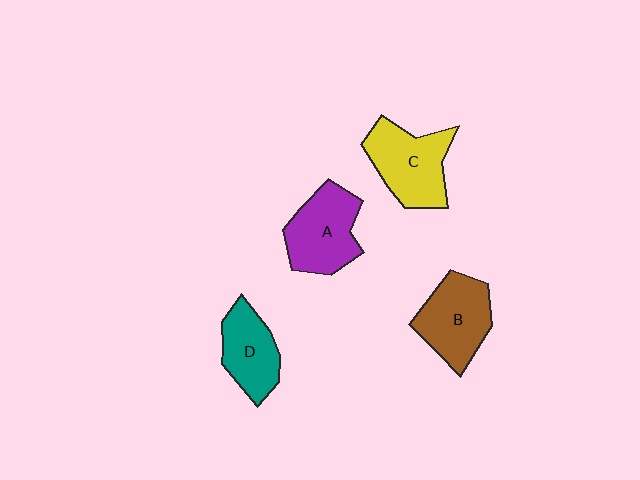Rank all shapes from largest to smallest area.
From largest to smallest: C (yellow), A (purple), B (brown), D (teal).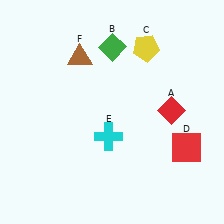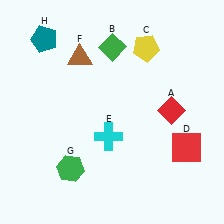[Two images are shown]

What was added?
A green hexagon (G), a teal pentagon (H) were added in Image 2.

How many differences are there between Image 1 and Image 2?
There are 2 differences between the two images.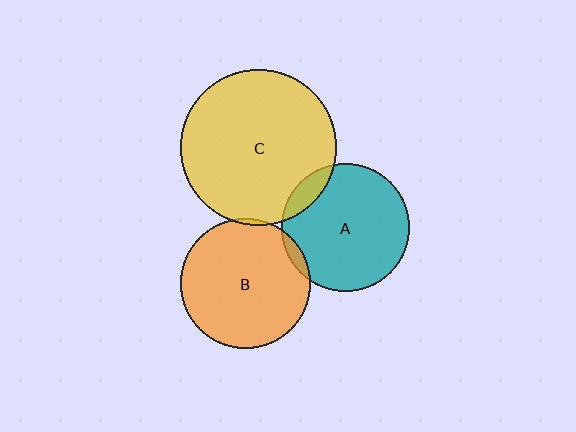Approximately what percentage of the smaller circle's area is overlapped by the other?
Approximately 5%.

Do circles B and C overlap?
Yes.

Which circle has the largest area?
Circle C (yellow).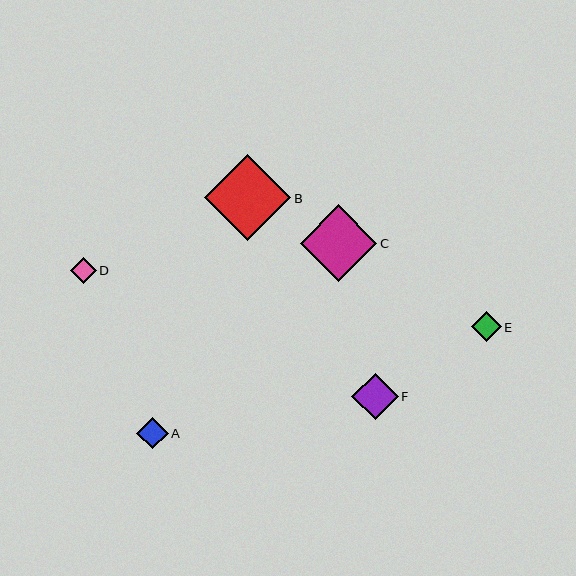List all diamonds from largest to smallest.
From largest to smallest: B, C, F, A, E, D.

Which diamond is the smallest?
Diamond D is the smallest with a size of approximately 26 pixels.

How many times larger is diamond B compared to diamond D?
Diamond B is approximately 3.4 times the size of diamond D.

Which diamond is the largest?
Diamond B is the largest with a size of approximately 86 pixels.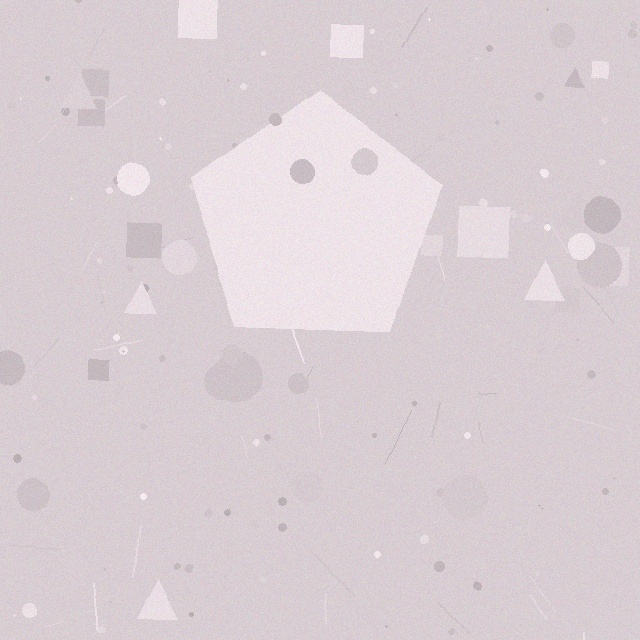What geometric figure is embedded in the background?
A pentagon is embedded in the background.